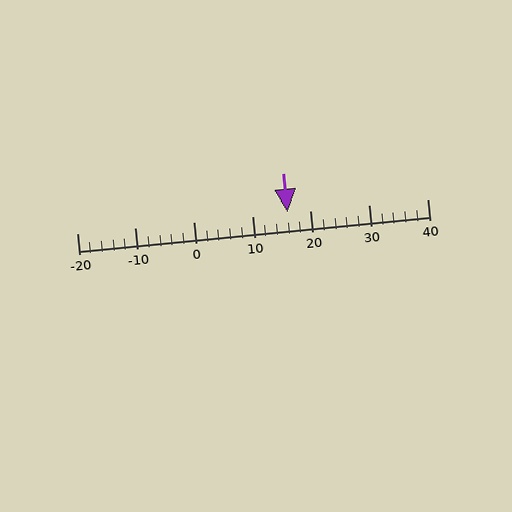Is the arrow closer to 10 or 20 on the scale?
The arrow is closer to 20.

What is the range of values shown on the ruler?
The ruler shows values from -20 to 40.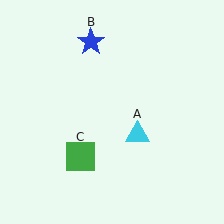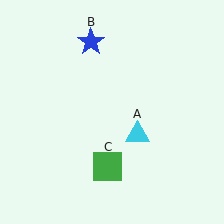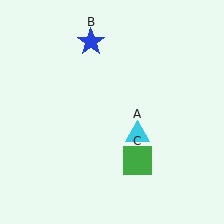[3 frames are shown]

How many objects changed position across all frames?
1 object changed position: green square (object C).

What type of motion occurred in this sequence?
The green square (object C) rotated counterclockwise around the center of the scene.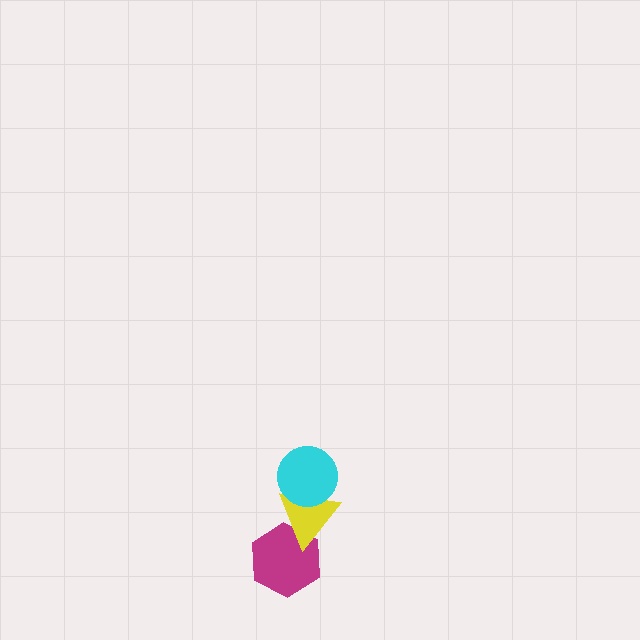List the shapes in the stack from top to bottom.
From top to bottom: the cyan circle, the yellow triangle, the magenta hexagon.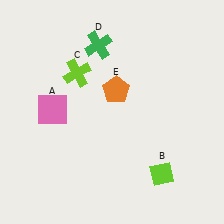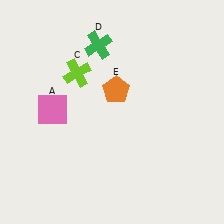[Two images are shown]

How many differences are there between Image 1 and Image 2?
There is 1 difference between the two images.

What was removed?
The lime diamond (B) was removed in Image 2.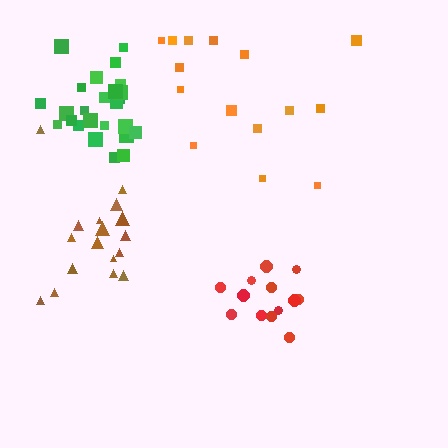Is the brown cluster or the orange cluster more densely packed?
Brown.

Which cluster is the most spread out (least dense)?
Orange.